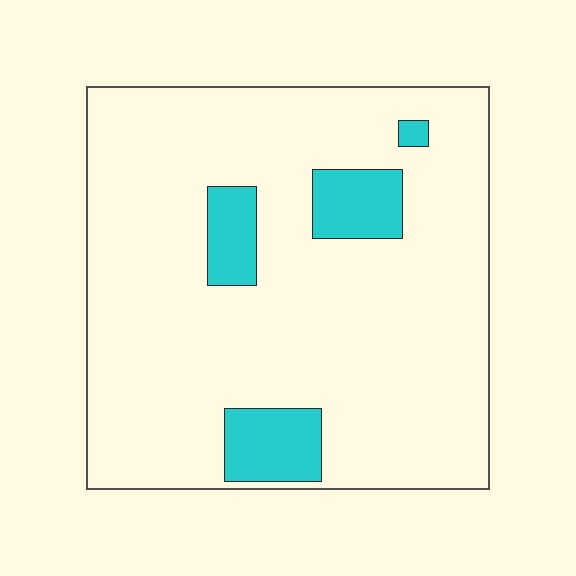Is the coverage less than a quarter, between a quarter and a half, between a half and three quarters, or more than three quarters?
Less than a quarter.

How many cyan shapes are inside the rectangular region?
4.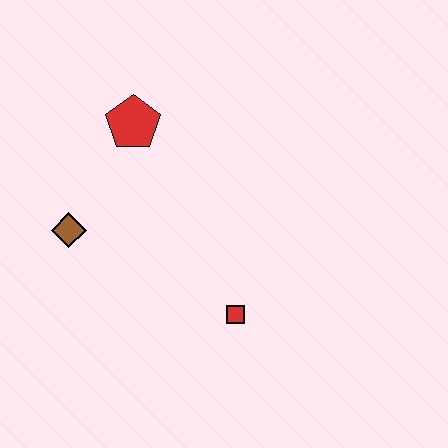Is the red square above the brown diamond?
No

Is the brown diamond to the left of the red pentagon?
Yes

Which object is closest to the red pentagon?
The brown diamond is closest to the red pentagon.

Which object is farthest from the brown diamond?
The red square is farthest from the brown diamond.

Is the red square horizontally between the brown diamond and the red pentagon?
No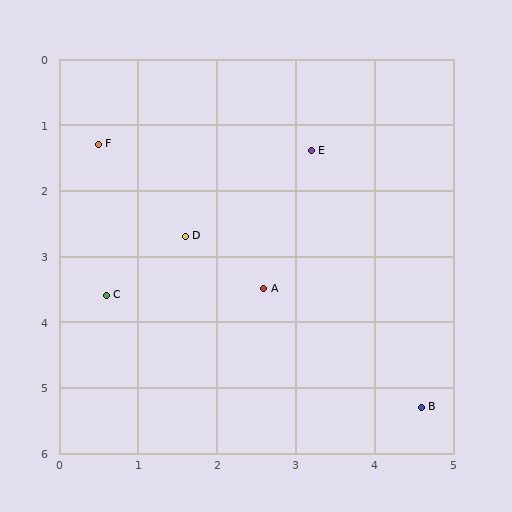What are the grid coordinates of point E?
Point E is at approximately (3.2, 1.4).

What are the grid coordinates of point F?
Point F is at approximately (0.5, 1.3).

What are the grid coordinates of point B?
Point B is at approximately (4.6, 5.3).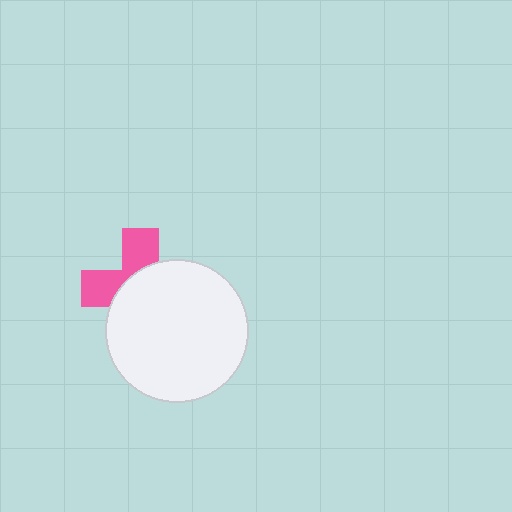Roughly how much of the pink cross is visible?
A small part of it is visible (roughly 39%).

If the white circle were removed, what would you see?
You would see the complete pink cross.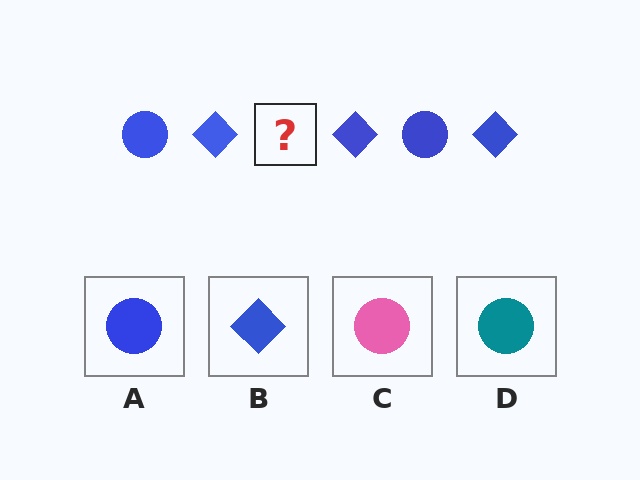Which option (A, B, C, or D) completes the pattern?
A.